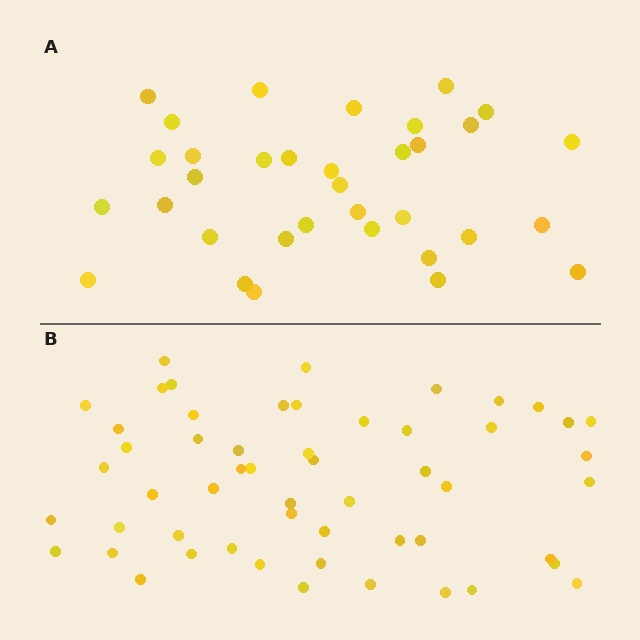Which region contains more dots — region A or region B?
Region B (the bottom region) has more dots.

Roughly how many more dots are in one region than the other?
Region B has approximately 20 more dots than region A.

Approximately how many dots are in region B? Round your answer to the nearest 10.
About 50 dots. (The exact count is 54, which rounds to 50.)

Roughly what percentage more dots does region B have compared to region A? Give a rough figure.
About 60% more.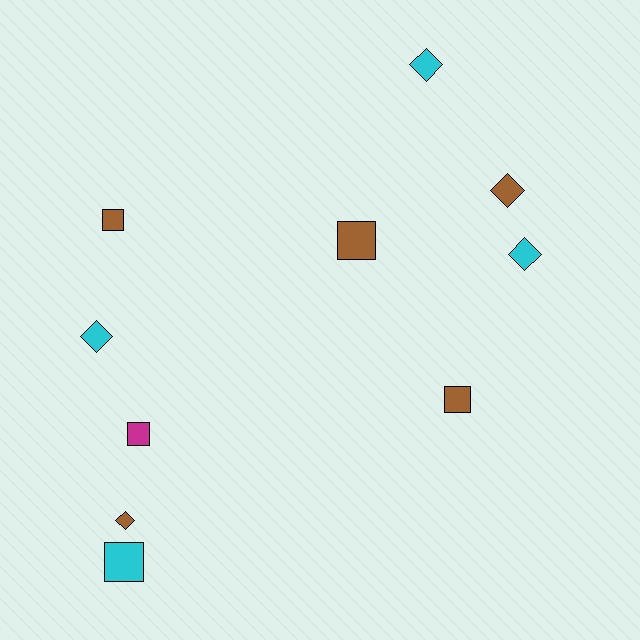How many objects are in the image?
There are 10 objects.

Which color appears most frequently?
Brown, with 5 objects.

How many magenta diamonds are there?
There are no magenta diamonds.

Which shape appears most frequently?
Diamond, with 5 objects.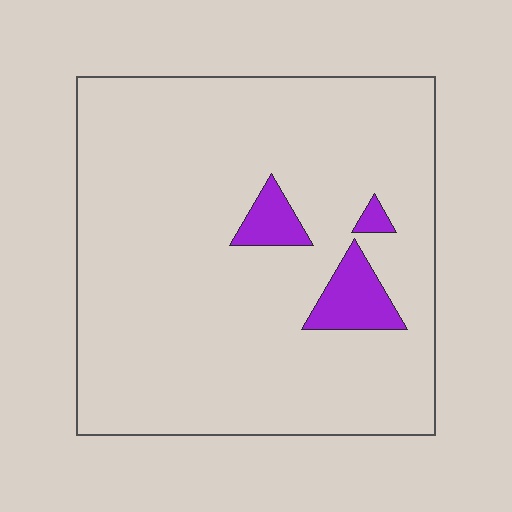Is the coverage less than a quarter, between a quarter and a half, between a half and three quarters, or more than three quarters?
Less than a quarter.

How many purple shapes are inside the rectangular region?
3.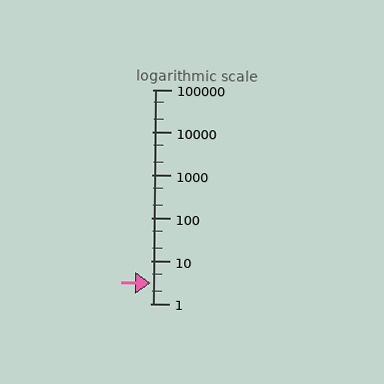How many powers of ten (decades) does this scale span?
The scale spans 5 decades, from 1 to 100000.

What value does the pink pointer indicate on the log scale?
The pointer indicates approximately 3.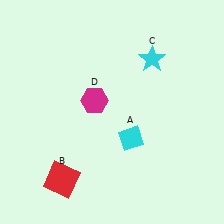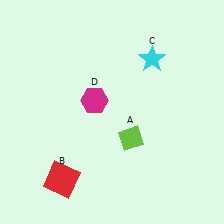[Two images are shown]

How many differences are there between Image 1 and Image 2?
There is 1 difference between the two images.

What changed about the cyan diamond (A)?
In Image 1, A is cyan. In Image 2, it changed to lime.